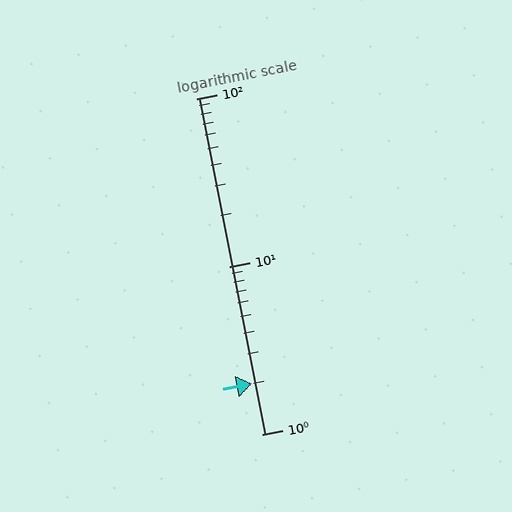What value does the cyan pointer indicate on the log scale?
The pointer indicates approximately 2.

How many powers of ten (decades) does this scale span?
The scale spans 2 decades, from 1 to 100.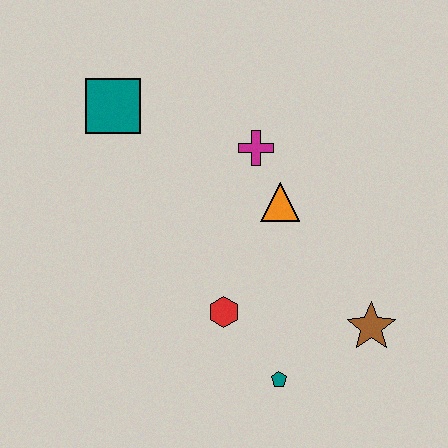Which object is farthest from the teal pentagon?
The teal square is farthest from the teal pentagon.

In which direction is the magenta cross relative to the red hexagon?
The magenta cross is above the red hexagon.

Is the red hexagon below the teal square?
Yes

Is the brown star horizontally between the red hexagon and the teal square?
No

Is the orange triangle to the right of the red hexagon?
Yes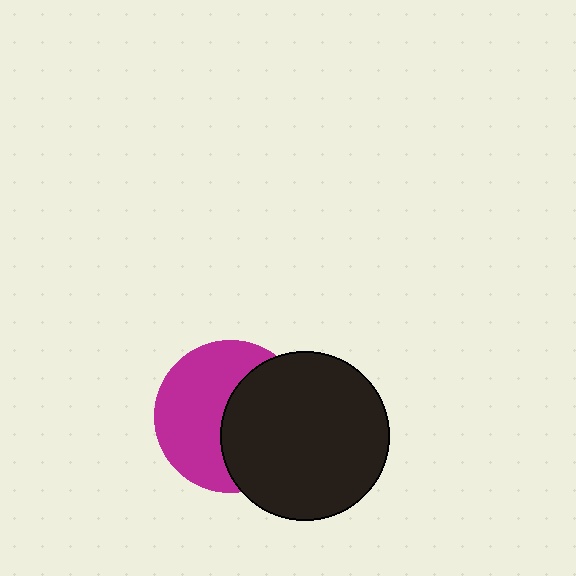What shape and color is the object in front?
The object in front is a black circle.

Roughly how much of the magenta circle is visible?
About half of it is visible (roughly 54%).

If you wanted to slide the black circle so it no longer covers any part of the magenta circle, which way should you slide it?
Slide it right — that is the most direct way to separate the two shapes.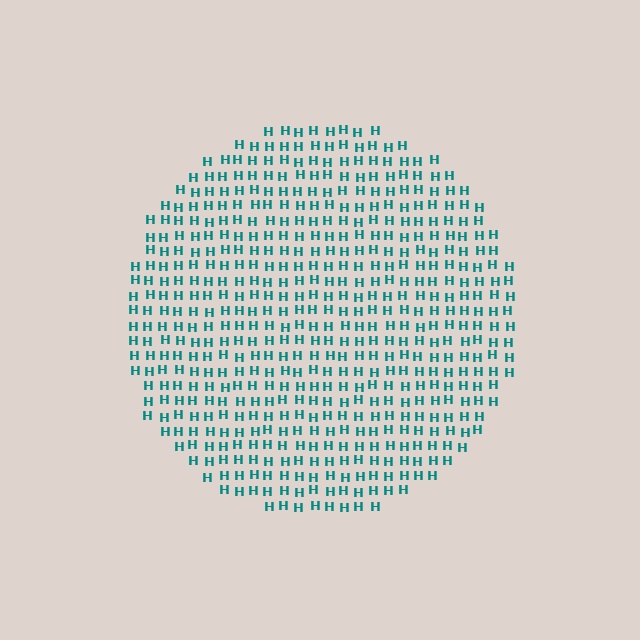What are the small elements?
The small elements are letter H's.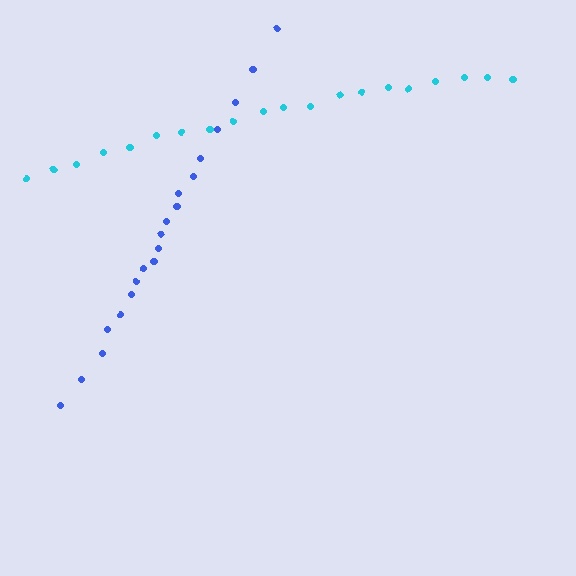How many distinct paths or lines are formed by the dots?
There are 2 distinct paths.